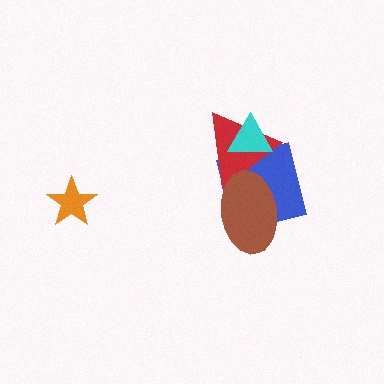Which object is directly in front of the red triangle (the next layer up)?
The cyan triangle is directly in front of the red triangle.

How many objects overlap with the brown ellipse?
2 objects overlap with the brown ellipse.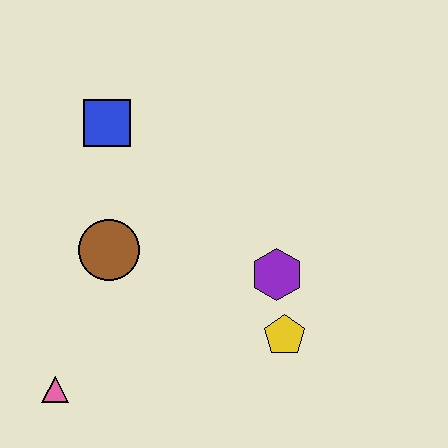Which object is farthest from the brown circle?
The yellow pentagon is farthest from the brown circle.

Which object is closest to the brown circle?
The blue square is closest to the brown circle.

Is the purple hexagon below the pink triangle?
No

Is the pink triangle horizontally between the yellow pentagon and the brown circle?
No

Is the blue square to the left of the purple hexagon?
Yes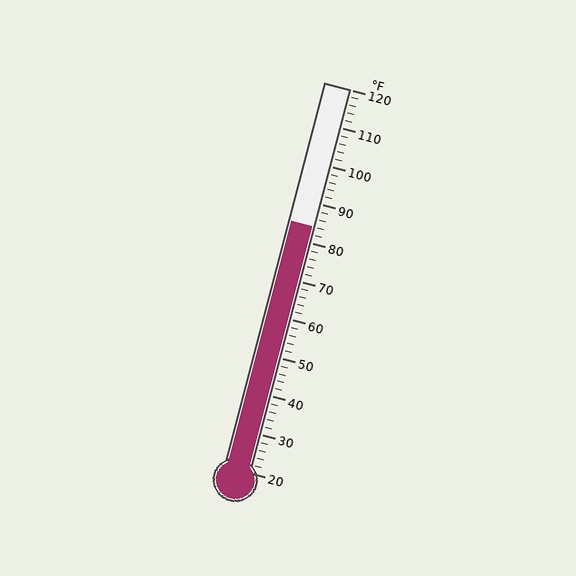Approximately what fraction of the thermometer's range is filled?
The thermometer is filled to approximately 65% of its range.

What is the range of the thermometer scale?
The thermometer scale ranges from 20°F to 120°F.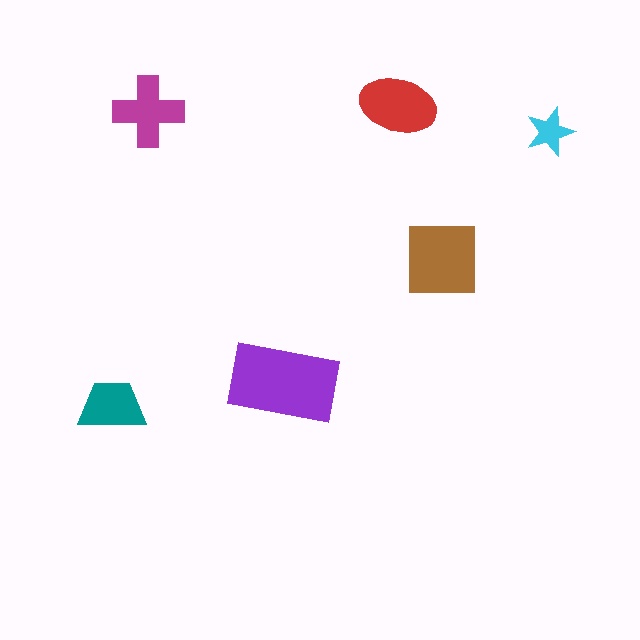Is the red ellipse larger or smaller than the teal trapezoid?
Larger.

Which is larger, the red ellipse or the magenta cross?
The red ellipse.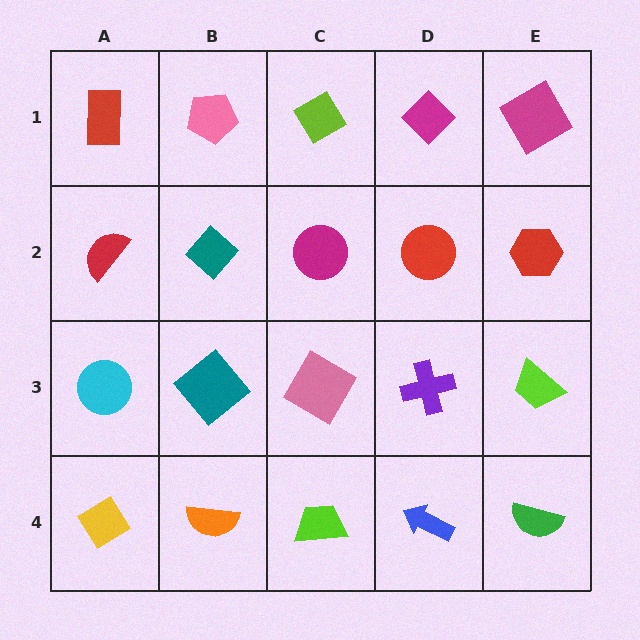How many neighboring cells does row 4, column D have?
3.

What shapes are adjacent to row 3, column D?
A red circle (row 2, column D), a blue arrow (row 4, column D), a pink diamond (row 3, column C), a lime trapezoid (row 3, column E).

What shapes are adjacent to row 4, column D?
A purple cross (row 3, column D), a lime trapezoid (row 4, column C), a green semicircle (row 4, column E).